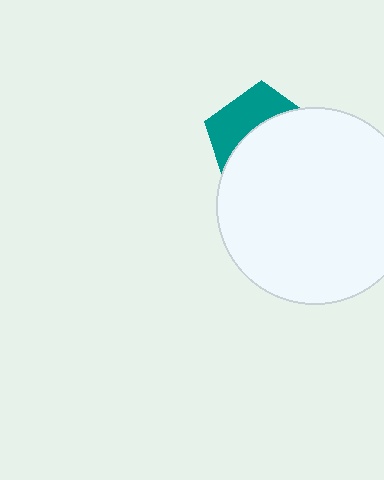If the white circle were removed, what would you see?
You would see the complete teal pentagon.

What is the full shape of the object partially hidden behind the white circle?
The partially hidden object is a teal pentagon.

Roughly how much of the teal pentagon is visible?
A small part of it is visible (roughly 38%).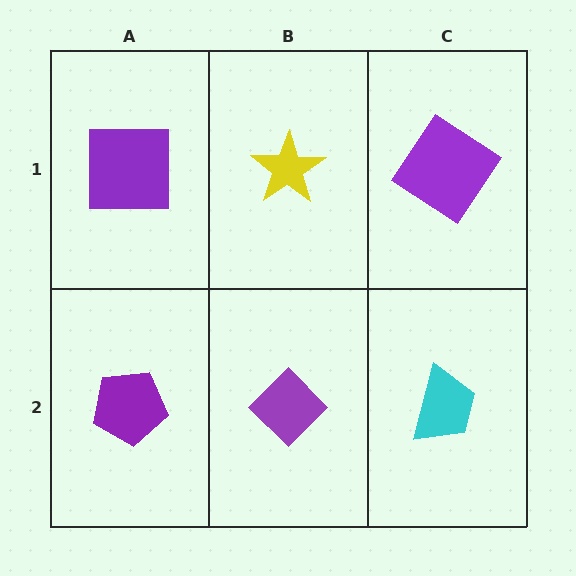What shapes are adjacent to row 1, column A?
A purple pentagon (row 2, column A), a yellow star (row 1, column B).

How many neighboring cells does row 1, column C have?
2.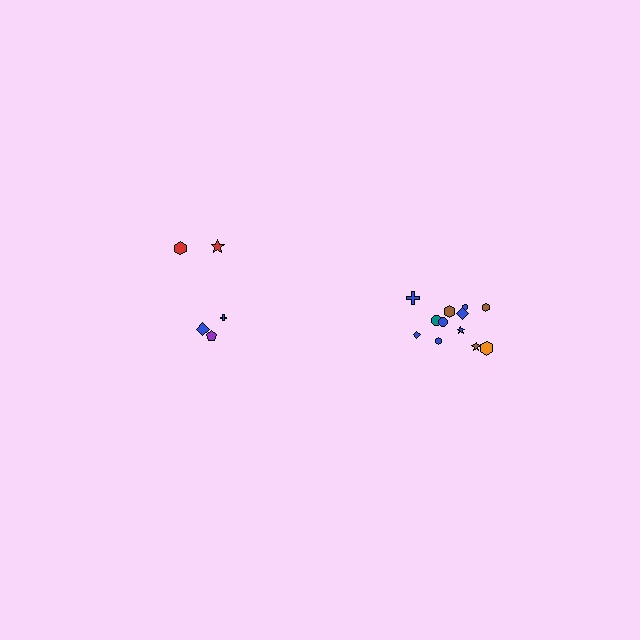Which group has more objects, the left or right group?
The right group.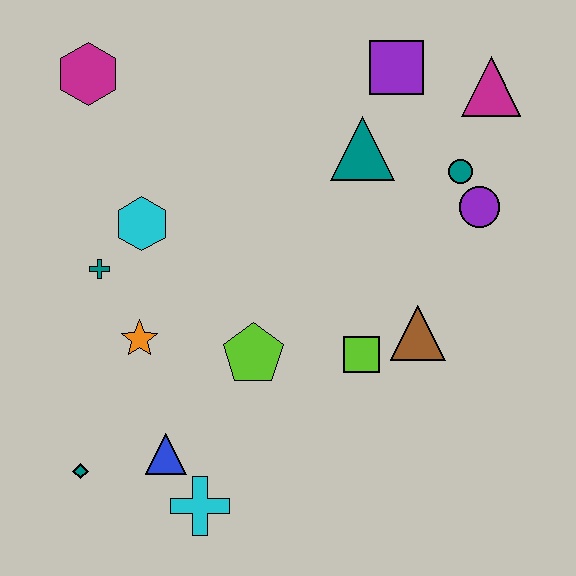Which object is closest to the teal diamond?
The blue triangle is closest to the teal diamond.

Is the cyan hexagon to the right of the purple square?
No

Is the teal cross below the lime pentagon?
No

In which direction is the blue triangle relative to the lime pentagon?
The blue triangle is below the lime pentagon.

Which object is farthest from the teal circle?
The teal diamond is farthest from the teal circle.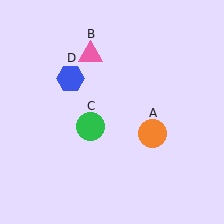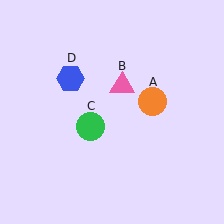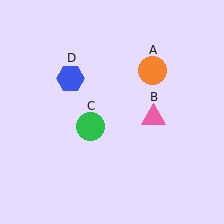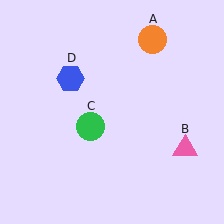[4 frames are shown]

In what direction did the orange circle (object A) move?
The orange circle (object A) moved up.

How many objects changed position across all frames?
2 objects changed position: orange circle (object A), pink triangle (object B).